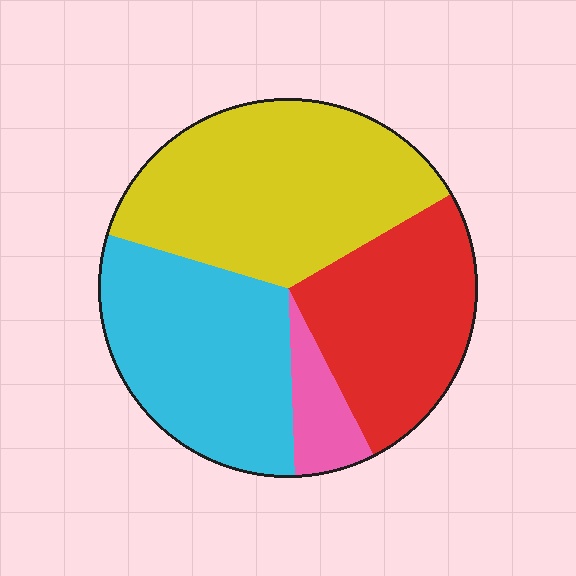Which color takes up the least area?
Pink, at roughly 5%.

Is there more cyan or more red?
Cyan.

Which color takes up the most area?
Yellow, at roughly 35%.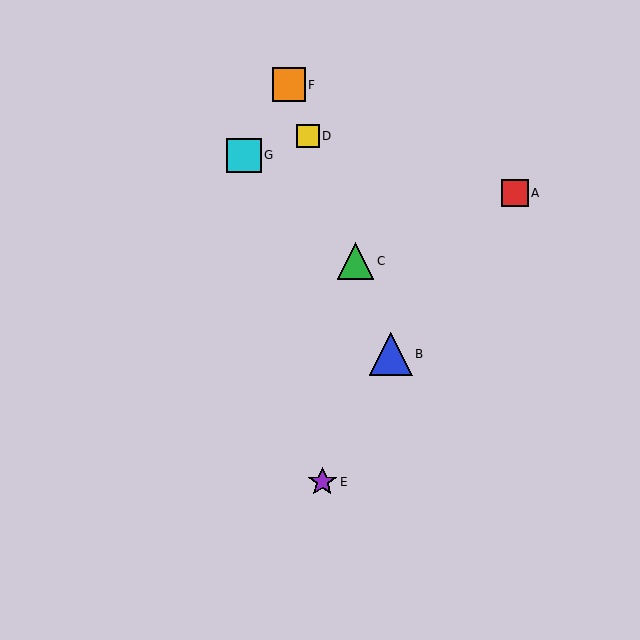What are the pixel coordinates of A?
Object A is at (515, 193).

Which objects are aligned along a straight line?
Objects B, C, D, F are aligned along a straight line.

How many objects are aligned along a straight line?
4 objects (B, C, D, F) are aligned along a straight line.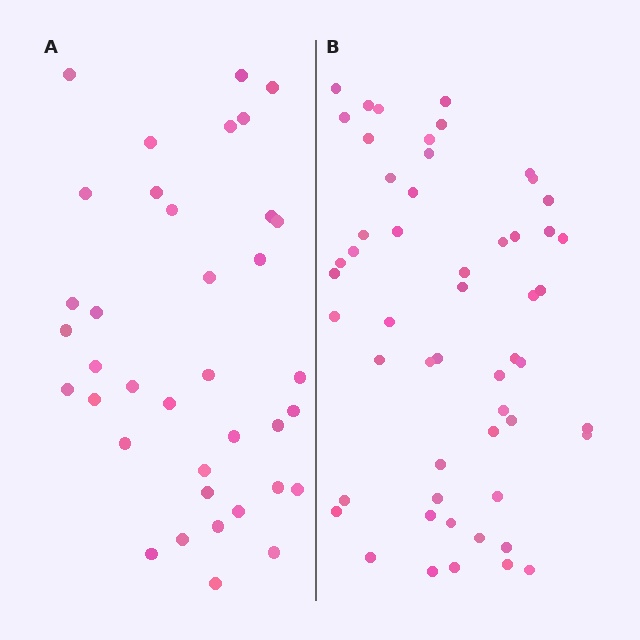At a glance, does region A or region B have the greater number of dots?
Region B (the right region) has more dots.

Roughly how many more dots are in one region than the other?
Region B has approximately 15 more dots than region A.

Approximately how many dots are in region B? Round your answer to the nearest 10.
About 50 dots. (The exact count is 54, which rounds to 50.)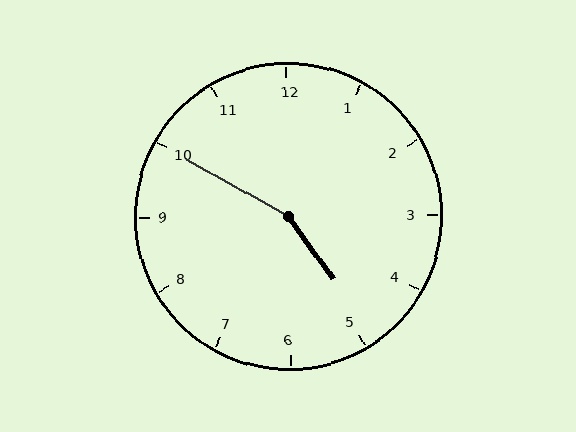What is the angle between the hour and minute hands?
Approximately 155 degrees.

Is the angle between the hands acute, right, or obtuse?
It is obtuse.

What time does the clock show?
4:50.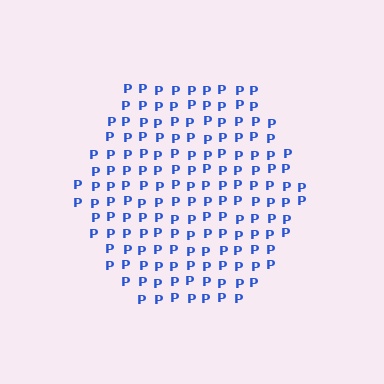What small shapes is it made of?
It is made of small letter P's.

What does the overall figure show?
The overall figure shows a hexagon.